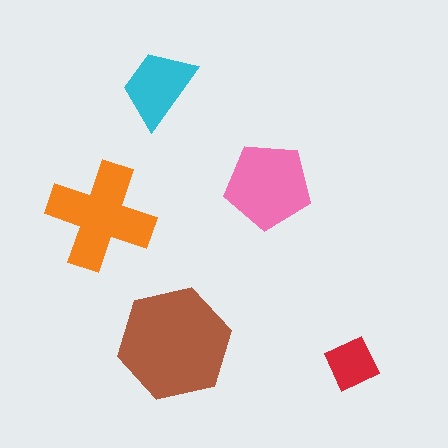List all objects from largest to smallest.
The brown hexagon, the orange cross, the pink pentagon, the cyan trapezoid, the red diamond.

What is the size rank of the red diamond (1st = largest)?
5th.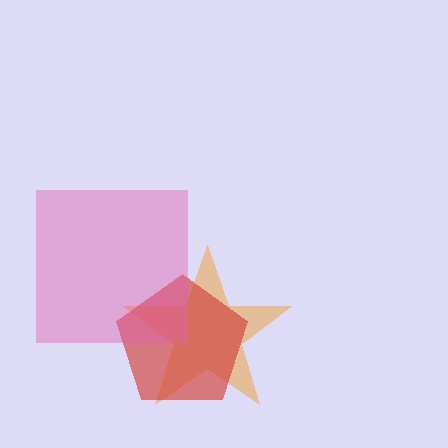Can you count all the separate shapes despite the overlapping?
Yes, there are 3 separate shapes.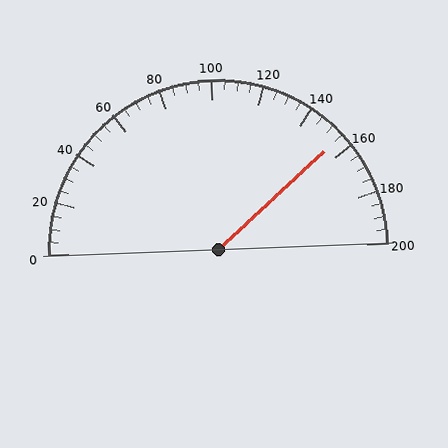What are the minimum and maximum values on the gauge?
The gauge ranges from 0 to 200.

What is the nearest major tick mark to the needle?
The nearest major tick mark is 160.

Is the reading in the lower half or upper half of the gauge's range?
The reading is in the upper half of the range (0 to 200).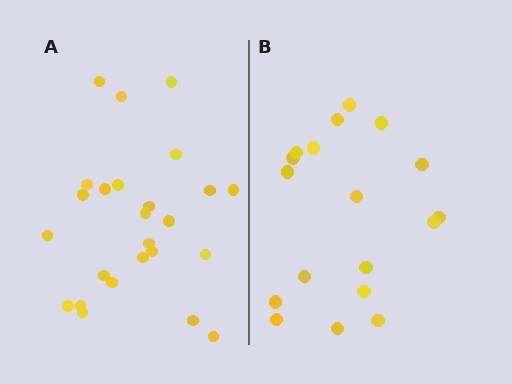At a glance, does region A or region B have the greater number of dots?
Region A (the left region) has more dots.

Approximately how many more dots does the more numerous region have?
Region A has roughly 8 or so more dots than region B.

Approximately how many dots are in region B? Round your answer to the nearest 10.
About 20 dots. (The exact count is 18, which rounds to 20.)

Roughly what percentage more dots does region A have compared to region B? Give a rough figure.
About 40% more.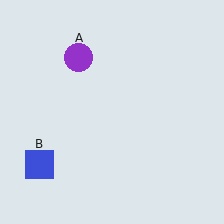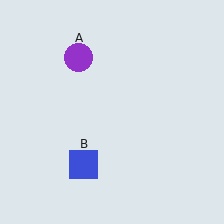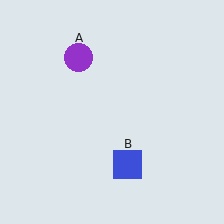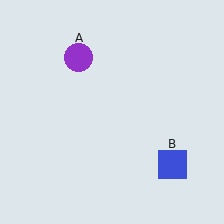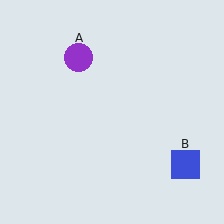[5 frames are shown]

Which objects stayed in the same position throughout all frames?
Purple circle (object A) remained stationary.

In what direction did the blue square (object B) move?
The blue square (object B) moved right.